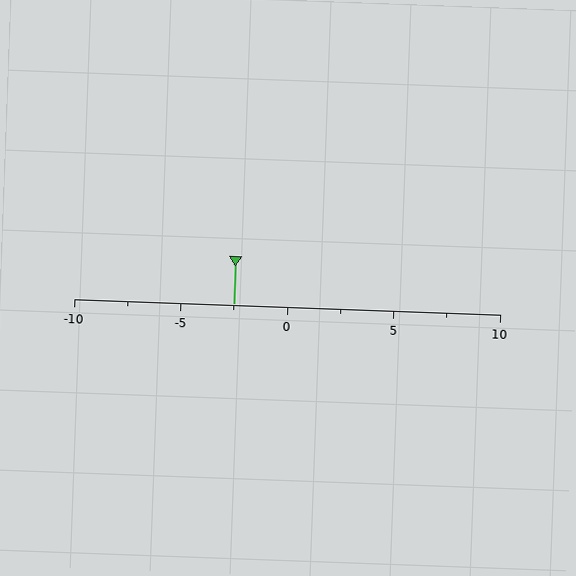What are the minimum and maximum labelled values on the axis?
The axis runs from -10 to 10.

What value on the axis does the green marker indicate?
The marker indicates approximately -2.5.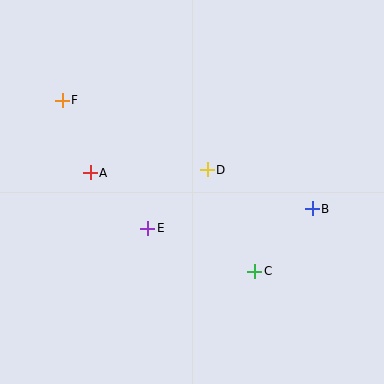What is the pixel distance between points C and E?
The distance between C and E is 116 pixels.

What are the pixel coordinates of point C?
Point C is at (255, 271).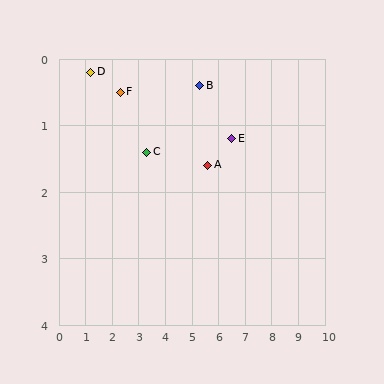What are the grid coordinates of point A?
Point A is at approximately (5.6, 1.6).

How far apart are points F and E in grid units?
Points F and E are about 4.3 grid units apart.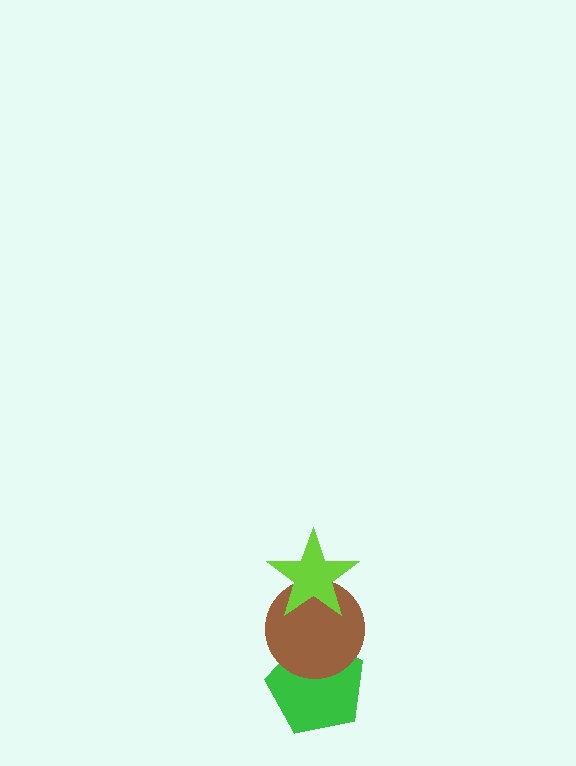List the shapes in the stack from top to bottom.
From top to bottom: the lime star, the brown circle, the green pentagon.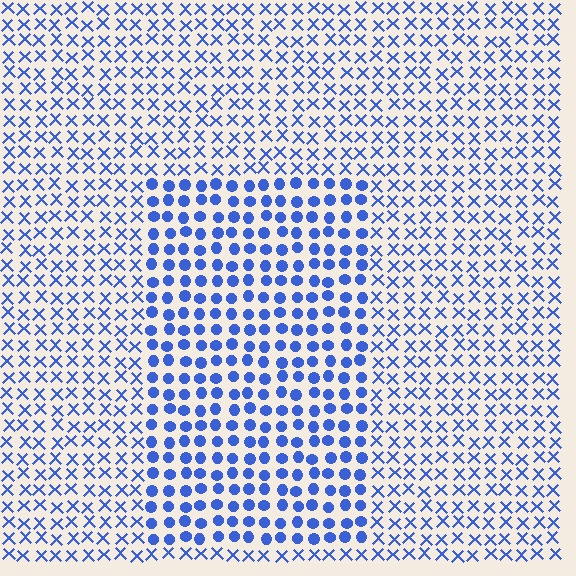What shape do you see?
I see a rectangle.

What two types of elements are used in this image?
The image uses circles inside the rectangle region and X marks outside it.